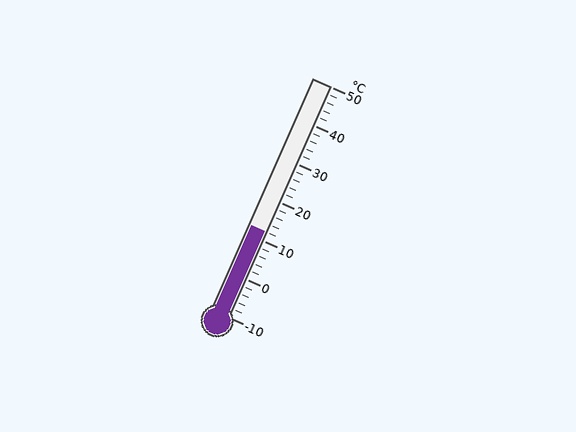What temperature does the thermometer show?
The thermometer shows approximately 12°C.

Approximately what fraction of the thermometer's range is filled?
The thermometer is filled to approximately 35% of its range.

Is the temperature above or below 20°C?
The temperature is below 20°C.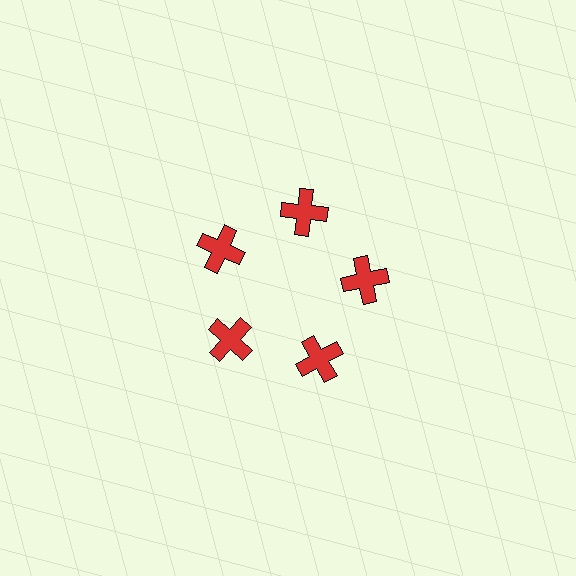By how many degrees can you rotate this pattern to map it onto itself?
The pattern maps onto itself every 72 degrees of rotation.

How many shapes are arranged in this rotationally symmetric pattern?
There are 5 shapes, arranged in 5 groups of 1.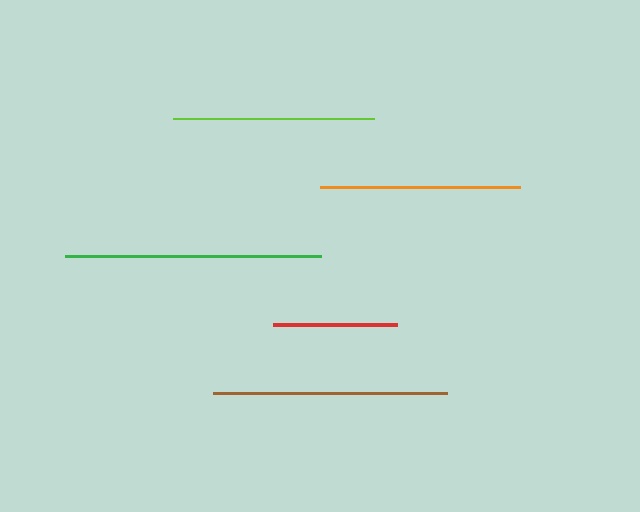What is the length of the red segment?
The red segment is approximately 124 pixels long.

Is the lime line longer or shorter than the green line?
The green line is longer than the lime line.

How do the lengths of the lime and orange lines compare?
The lime and orange lines are approximately the same length.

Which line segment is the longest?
The green line is the longest at approximately 256 pixels.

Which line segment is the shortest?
The red line is the shortest at approximately 124 pixels.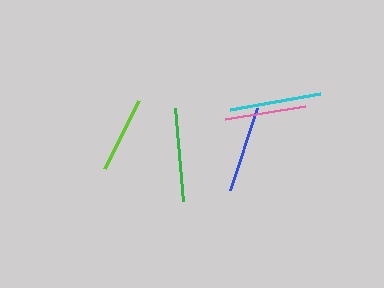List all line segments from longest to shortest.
From longest to shortest: green, cyan, blue, pink, lime.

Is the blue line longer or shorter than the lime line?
The blue line is longer than the lime line.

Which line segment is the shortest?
The lime line is the shortest at approximately 76 pixels.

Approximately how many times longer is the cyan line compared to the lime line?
The cyan line is approximately 1.2 times the length of the lime line.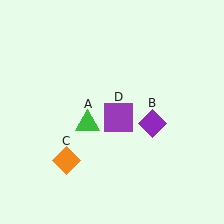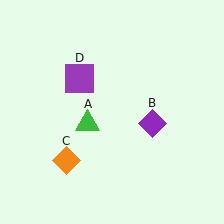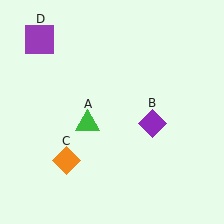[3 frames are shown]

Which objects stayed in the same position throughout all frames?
Green triangle (object A) and purple diamond (object B) and orange diamond (object C) remained stationary.